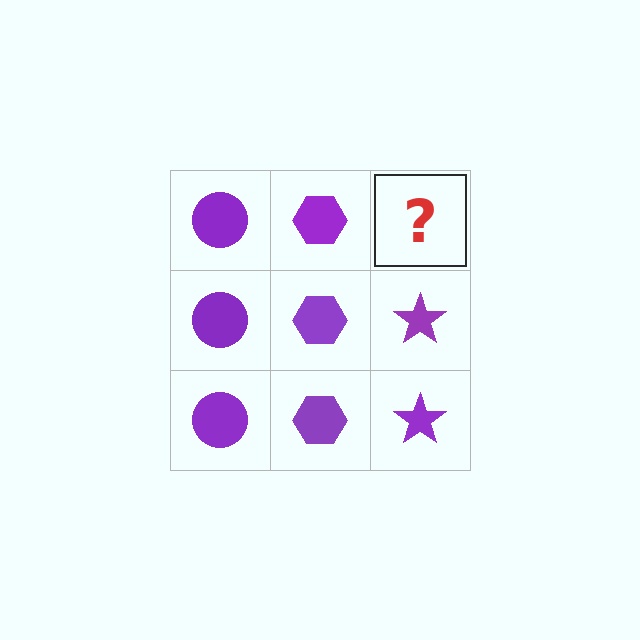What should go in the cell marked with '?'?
The missing cell should contain a purple star.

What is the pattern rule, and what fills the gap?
The rule is that each column has a consistent shape. The gap should be filled with a purple star.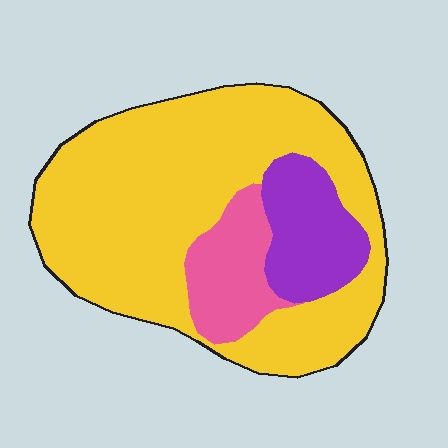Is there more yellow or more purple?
Yellow.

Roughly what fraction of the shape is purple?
Purple covers about 15% of the shape.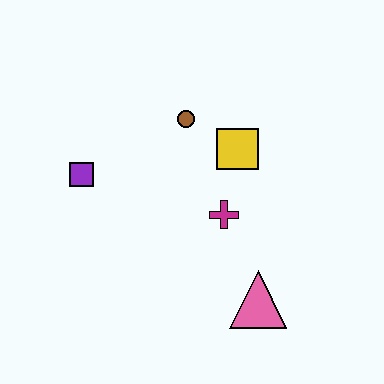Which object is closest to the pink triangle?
The magenta cross is closest to the pink triangle.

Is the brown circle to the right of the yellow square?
No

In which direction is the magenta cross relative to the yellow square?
The magenta cross is below the yellow square.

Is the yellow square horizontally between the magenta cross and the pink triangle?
Yes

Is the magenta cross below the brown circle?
Yes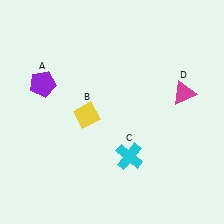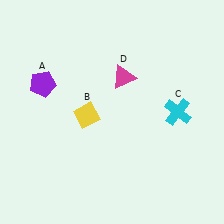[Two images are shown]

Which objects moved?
The objects that moved are: the cyan cross (C), the magenta triangle (D).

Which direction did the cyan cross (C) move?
The cyan cross (C) moved right.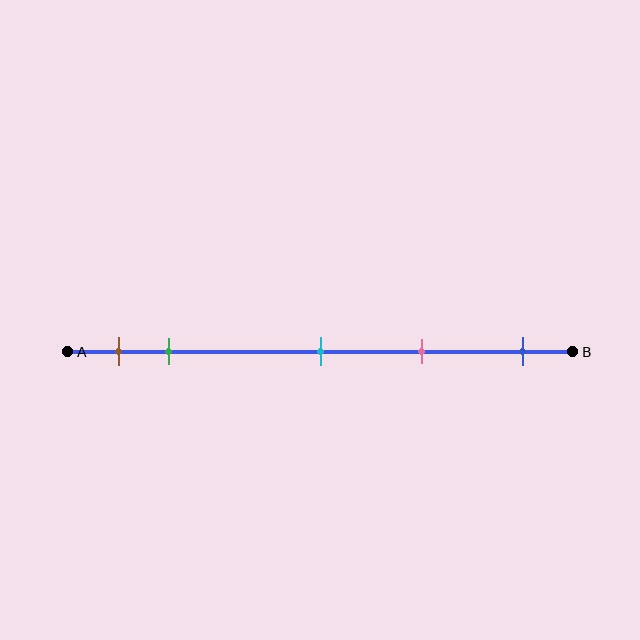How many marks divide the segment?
There are 5 marks dividing the segment.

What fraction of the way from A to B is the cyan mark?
The cyan mark is approximately 50% (0.5) of the way from A to B.